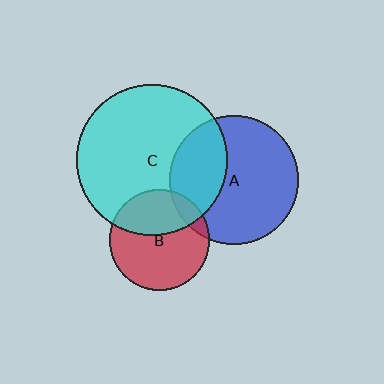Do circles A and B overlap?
Yes.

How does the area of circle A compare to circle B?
Approximately 1.6 times.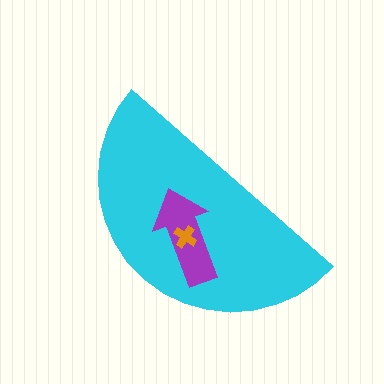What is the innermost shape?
The orange cross.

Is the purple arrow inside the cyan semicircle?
Yes.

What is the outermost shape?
The cyan semicircle.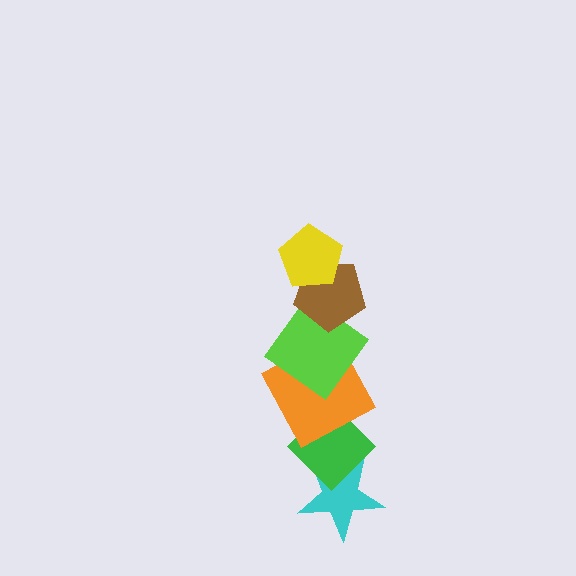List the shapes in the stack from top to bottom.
From top to bottom: the yellow pentagon, the brown pentagon, the lime diamond, the orange square, the green diamond, the cyan star.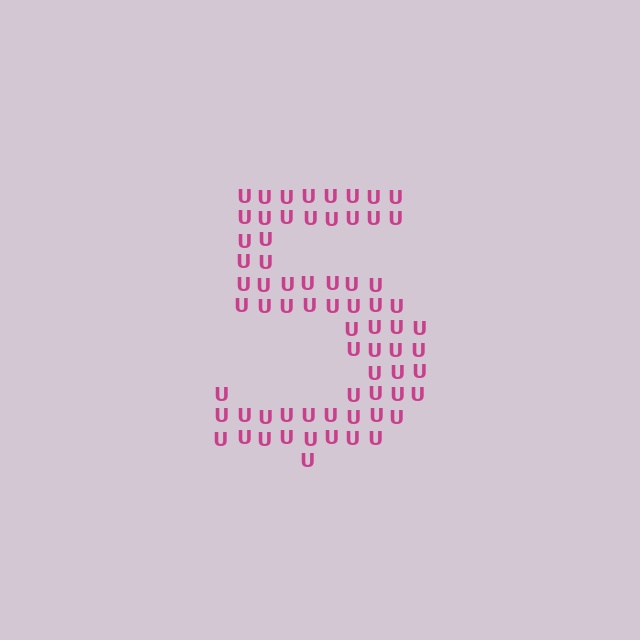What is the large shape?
The large shape is the digit 5.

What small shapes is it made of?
It is made of small letter U's.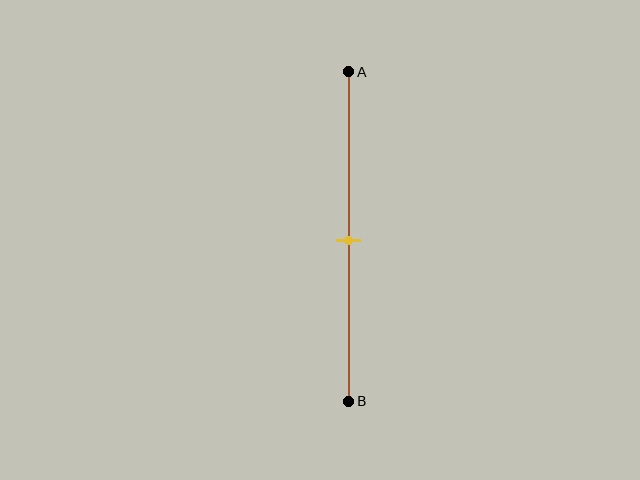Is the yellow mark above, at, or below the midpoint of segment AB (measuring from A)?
The yellow mark is approximately at the midpoint of segment AB.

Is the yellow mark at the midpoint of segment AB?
Yes, the mark is approximately at the midpoint.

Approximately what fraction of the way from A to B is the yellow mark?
The yellow mark is approximately 50% of the way from A to B.